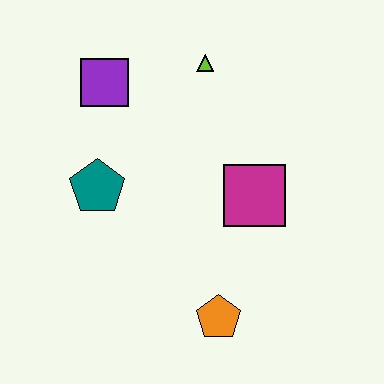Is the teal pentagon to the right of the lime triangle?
No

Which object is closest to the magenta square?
The orange pentagon is closest to the magenta square.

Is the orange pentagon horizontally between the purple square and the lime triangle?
No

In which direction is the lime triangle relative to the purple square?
The lime triangle is to the right of the purple square.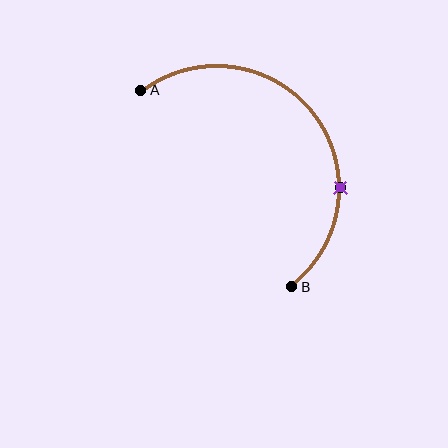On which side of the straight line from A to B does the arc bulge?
The arc bulges above and to the right of the straight line connecting A and B.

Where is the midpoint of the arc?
The arc midpoint is the point on the curve farthest from the straight line joining A and B. It sits above and to the right of that line.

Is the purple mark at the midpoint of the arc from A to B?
No. The purple mark lies on the arc but is closer to endpoint B. The arc midpoint would be at the point on the curve equidistant along the arc from both A and B.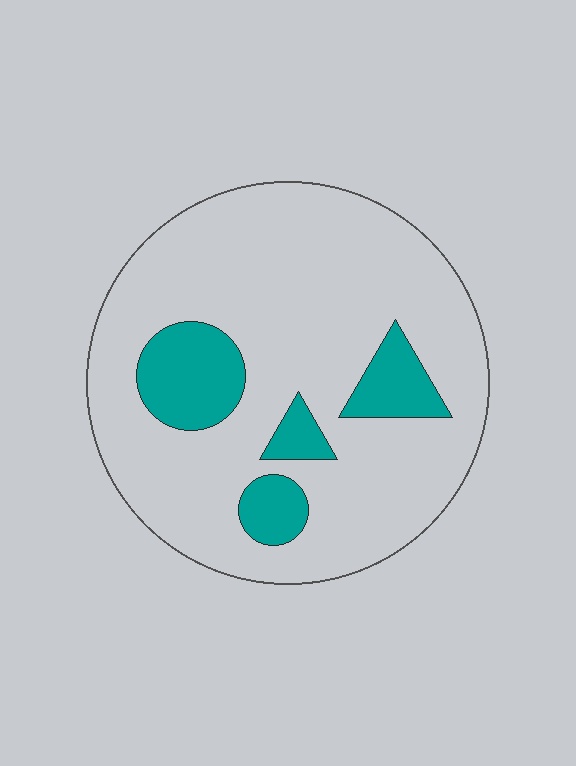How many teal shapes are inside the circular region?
4.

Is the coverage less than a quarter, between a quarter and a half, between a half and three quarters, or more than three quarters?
Less than a quarter.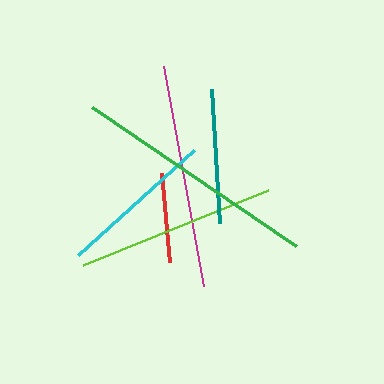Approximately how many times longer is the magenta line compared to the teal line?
The magenta line is approximately 1.7 times the length of the teal line.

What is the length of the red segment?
The red segment is approximately 90 pixels long.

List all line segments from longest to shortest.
From longest to shortest: green, magenta, lime, cyan, teal, red.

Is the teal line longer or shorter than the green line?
The green line is longer than the teal line.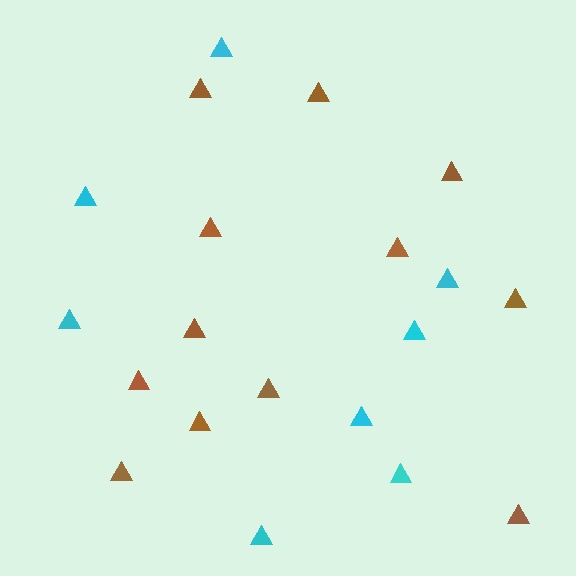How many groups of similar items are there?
There are 2 groups: one group of brown triangles (12) and one group of cyan triangles (8).